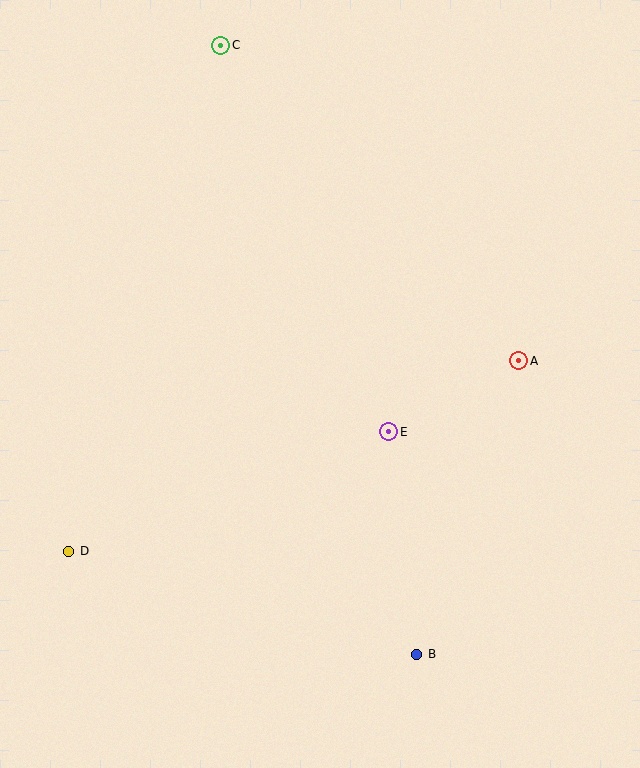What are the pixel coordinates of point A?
Point A is at (519, 361).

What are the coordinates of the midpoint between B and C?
The midpoint between B and C is at (319, 350).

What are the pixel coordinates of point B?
Point B is at (417, 654).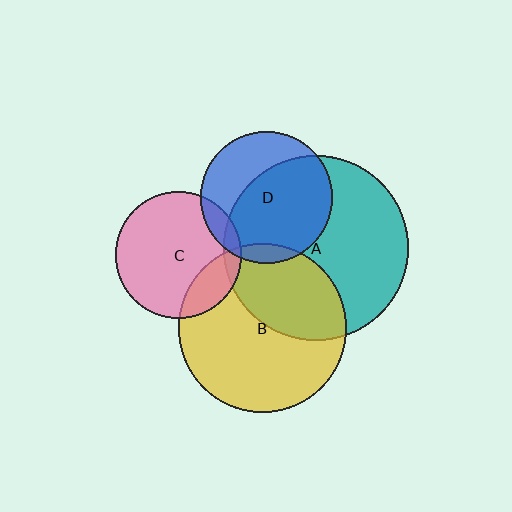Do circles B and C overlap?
Yes.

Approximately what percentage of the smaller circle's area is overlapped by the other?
Approximately 20%.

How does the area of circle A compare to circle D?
Approximately 2.0 times.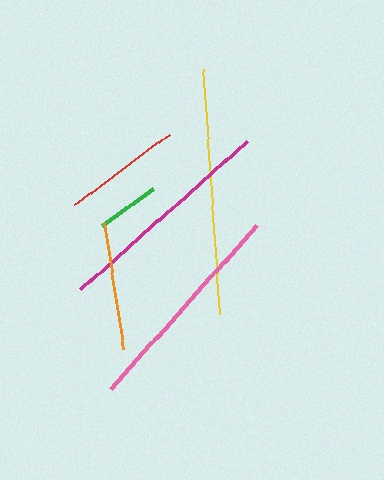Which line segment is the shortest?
The green line is the shortest at approximately 62 pixels.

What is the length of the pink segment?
The pink segment is approximately 220 pixels long.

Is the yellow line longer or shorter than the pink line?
The yellow line is longer than the pink line.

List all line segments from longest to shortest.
From longest to shortest: yellow, magenta, pink, orange, red, green.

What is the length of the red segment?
The red segment is approximately 118 pixels long.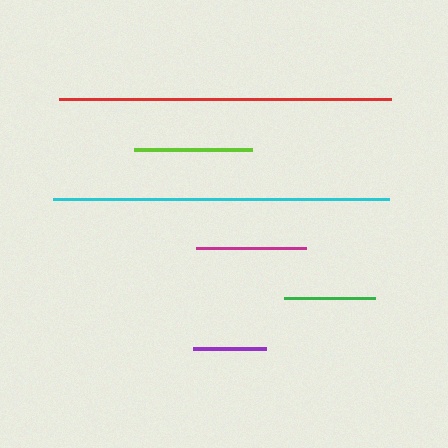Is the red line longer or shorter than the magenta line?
The red line is longer than the magenta line.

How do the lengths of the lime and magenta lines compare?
The lime and magenta lines are approximately the same length.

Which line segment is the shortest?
The purple line is the shortest at approximately 73 pixels.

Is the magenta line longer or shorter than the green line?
The magenta line is longer than the green line.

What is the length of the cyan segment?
The cyan segment is approximately 336 pixels long.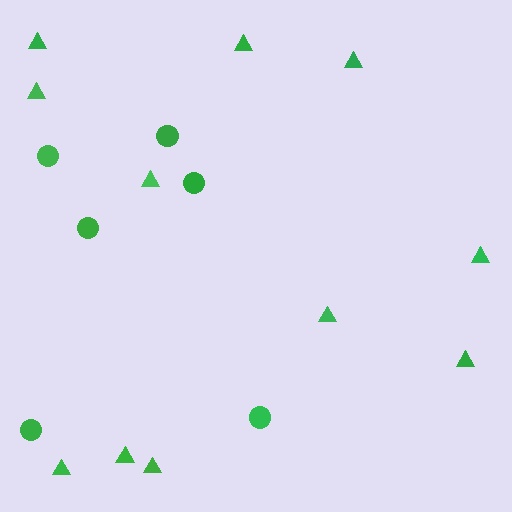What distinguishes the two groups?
There are 2 groups: one group of circles (6) and one group of triangles (11).